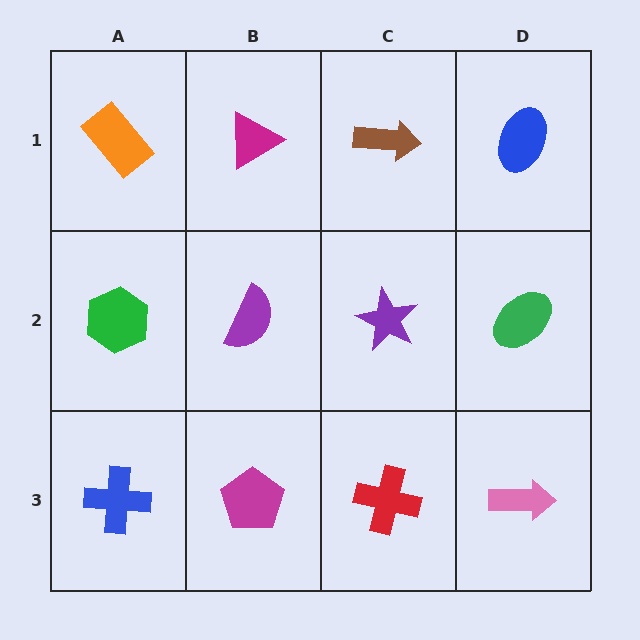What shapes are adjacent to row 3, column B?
A purple semicircle (row 2, column B), a blue cross (row 3, column A), a red cross (row 3, column C).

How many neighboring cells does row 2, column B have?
4.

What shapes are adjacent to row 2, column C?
A brown arrow (row 1, column C), a red cross (row 3, column C), a purple semicircle (row 2, column B), a green ellipse (row 2, column D).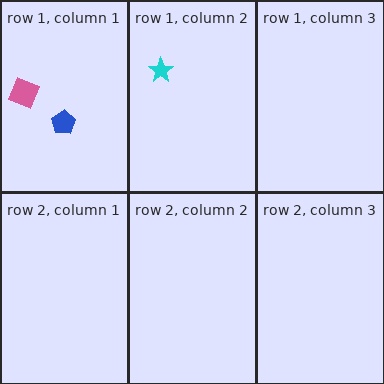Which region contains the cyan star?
The row 1, column 2 region.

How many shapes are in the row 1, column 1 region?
2.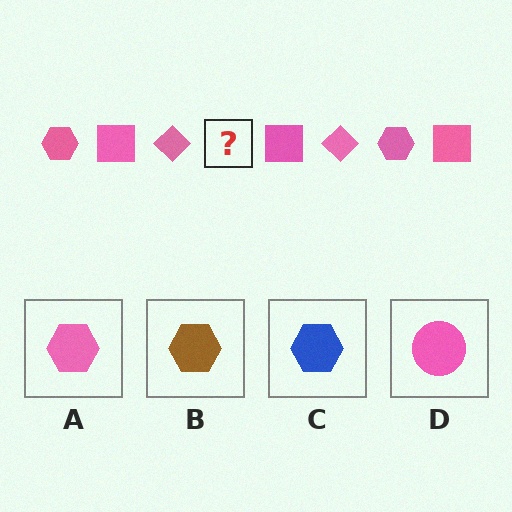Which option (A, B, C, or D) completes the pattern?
A.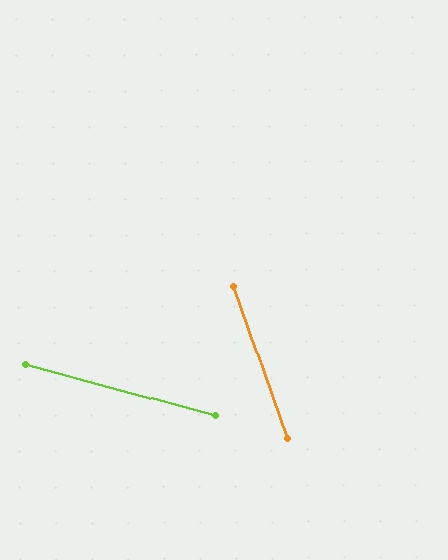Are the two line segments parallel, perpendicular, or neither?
Neither parallel nor perpendicular — they differ by about 56°.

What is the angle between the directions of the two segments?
Approximately 56 degrees.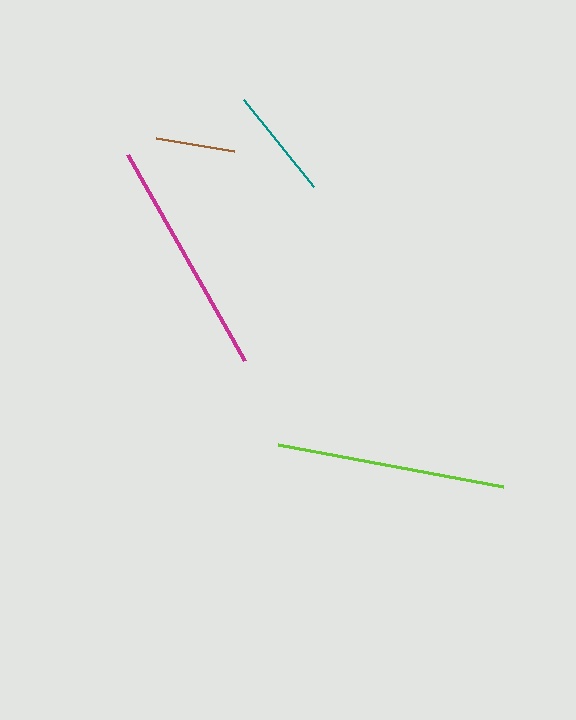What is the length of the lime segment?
The lime segment is approximately 230 pixels long.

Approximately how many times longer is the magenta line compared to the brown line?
The magenta line is approximately 3.0 times the length of the brown line.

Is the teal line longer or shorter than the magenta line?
The magenta line is longer than the teal line.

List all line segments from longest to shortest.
From longest to shortest: magenta, lime, teal, brown.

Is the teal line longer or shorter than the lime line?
The lime line is longer than the teal line.